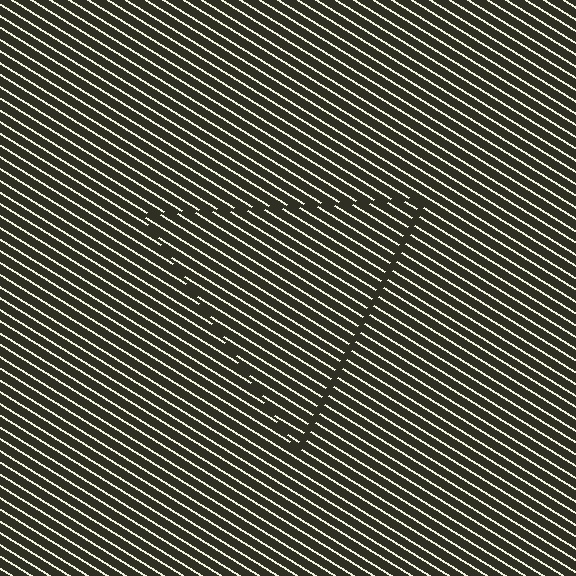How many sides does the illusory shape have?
3 sides — the line-ends trace a triangle.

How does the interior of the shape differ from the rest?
The interior of the shape contains the same grating, shifted by half a period — the contour is defined by the phase discontinuity where line-ends from the inner and outer gratings abut.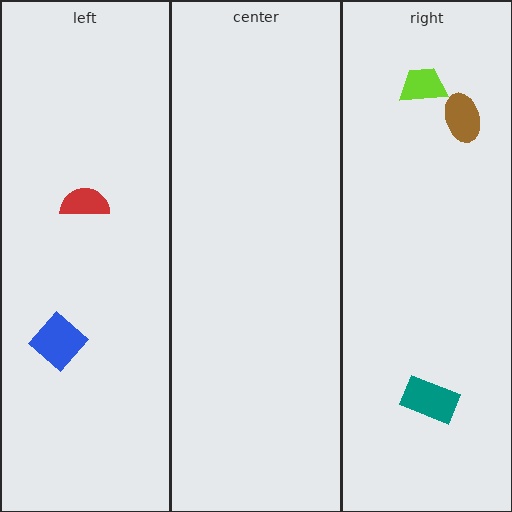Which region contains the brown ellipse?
The right region.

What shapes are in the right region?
The teal rectangle, the brown ellipse, the lime trapezoid.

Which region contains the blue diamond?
The left region.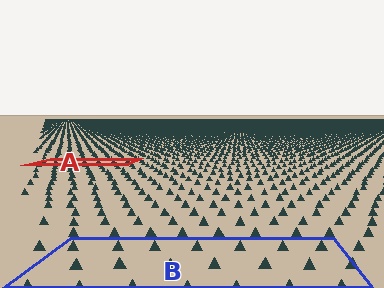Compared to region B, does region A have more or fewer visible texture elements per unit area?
Region A has more texture elements per unit area — they are packed more densely because it is farther away.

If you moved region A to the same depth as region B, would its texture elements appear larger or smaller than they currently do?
They would appear larger. At a closer depth, the same texture elements are projected at a bigger on-screen size.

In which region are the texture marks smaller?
The texture marks are smaller in region A, because it is farther away.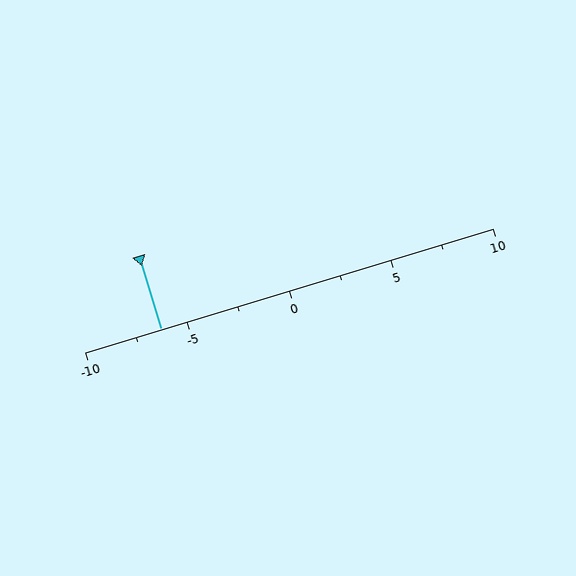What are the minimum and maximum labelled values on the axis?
The axis runs from -10 to 10.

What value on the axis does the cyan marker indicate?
The marker indicates approximately -6.2.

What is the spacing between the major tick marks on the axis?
The major ticks are spaced 5 apart.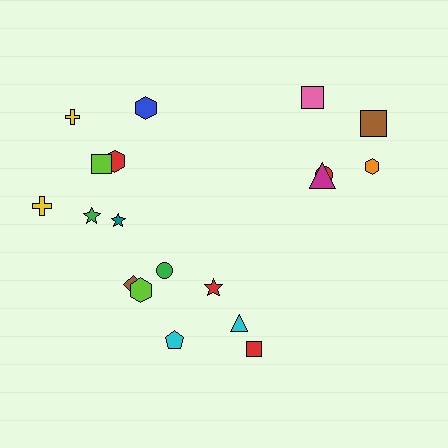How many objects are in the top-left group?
There are 8 objects.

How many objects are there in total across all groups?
There are 20 objects.